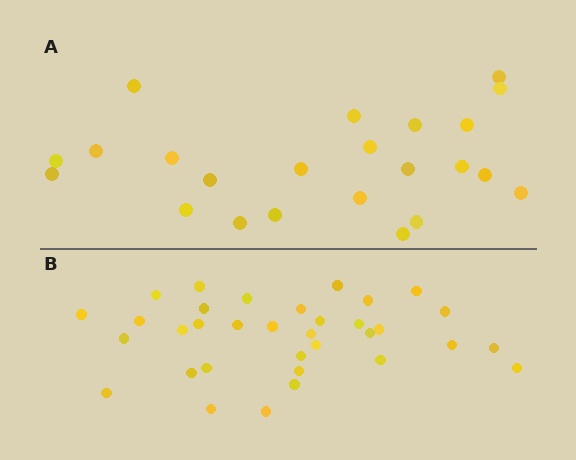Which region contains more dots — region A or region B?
Region B (the bottom region) has more dots.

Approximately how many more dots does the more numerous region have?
Region B has roughly 12 or so more dots than region A.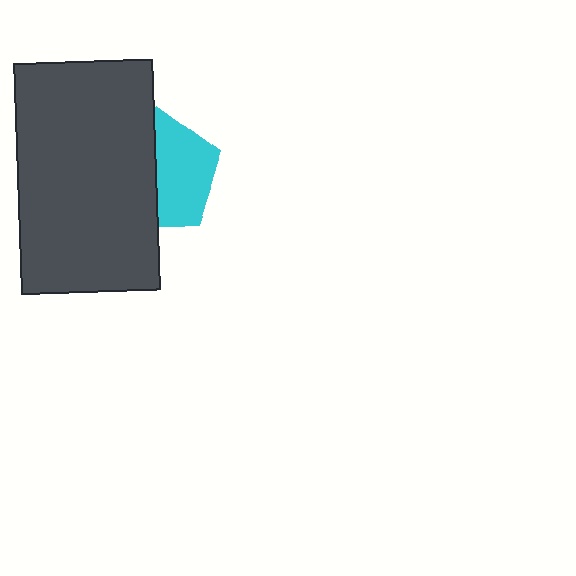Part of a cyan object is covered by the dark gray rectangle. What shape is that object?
It is a pentagon.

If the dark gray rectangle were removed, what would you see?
You would see the complete cyan pentagon.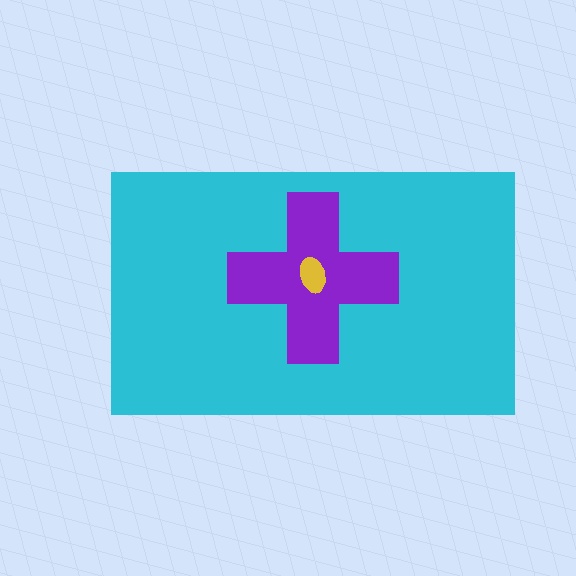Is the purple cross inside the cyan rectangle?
Yes.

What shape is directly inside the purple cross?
The yellow ellipse.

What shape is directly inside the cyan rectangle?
The purple cross.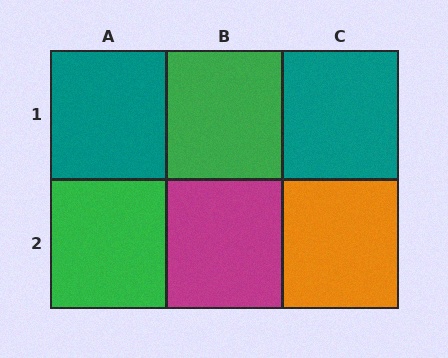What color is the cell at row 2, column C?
Orange.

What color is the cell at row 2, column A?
Green.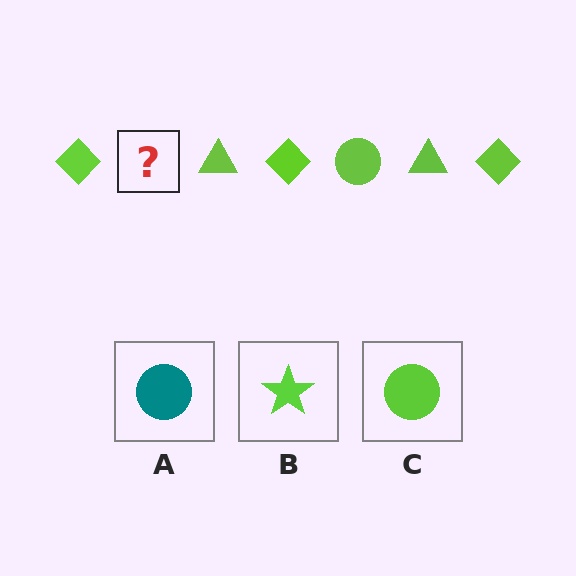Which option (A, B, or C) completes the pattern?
C.